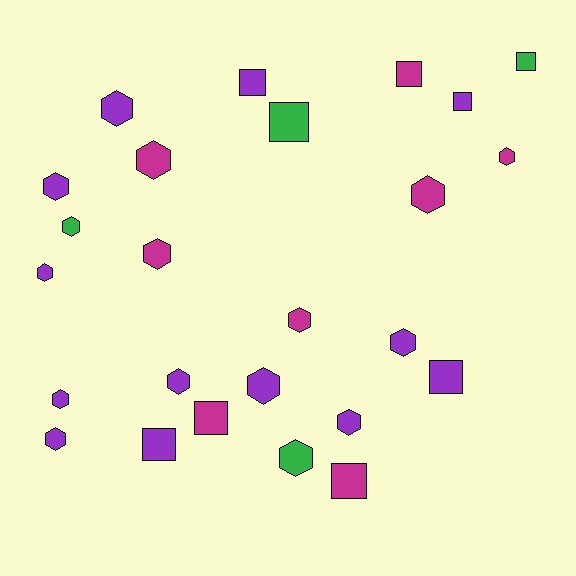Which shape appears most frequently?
Hexagon, with 16 objects.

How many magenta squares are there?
There are 3 magenta squares.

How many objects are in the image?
There are 25 objects.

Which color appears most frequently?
Purple, with 13 objects.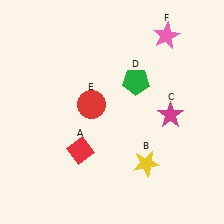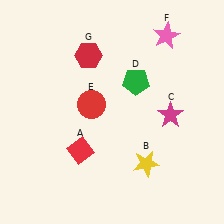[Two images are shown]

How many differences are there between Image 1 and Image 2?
There is 1 difference between the two images.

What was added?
A red hexagon (G) was added in Image 2.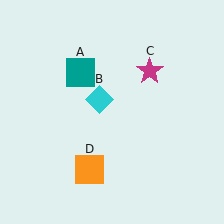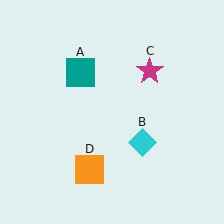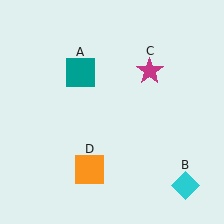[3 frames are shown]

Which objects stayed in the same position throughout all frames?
Teal square (object A) and magenta star (object C) and orange square (object D) remained stationary.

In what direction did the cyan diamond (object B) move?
The cyan diamond (object B) moved down and to the right.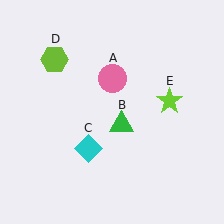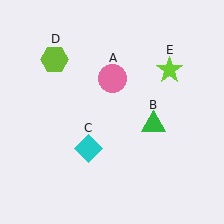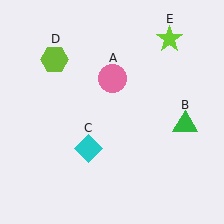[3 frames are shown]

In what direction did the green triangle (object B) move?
The green triangle (object B) moved right.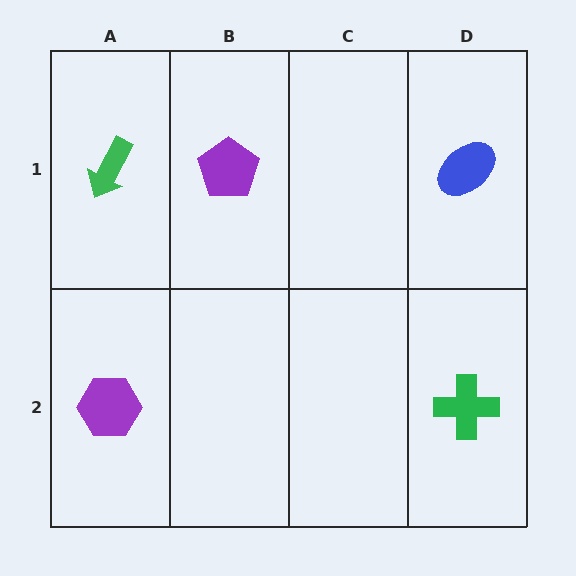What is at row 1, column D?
A blue ellipse.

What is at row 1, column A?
A green arrow.